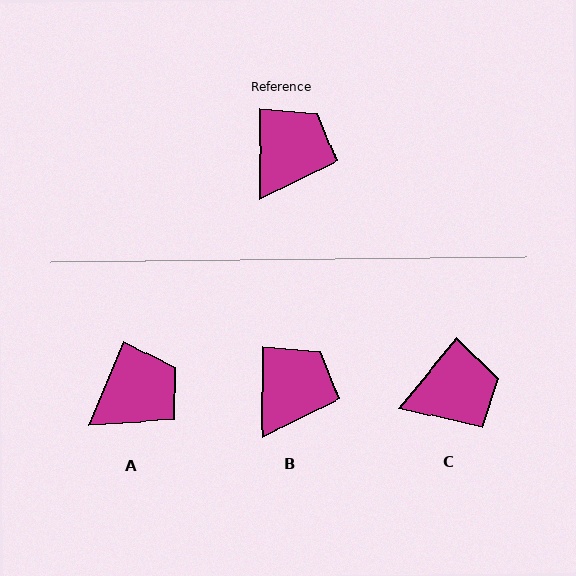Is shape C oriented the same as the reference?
No, it is off by about 39 degrees.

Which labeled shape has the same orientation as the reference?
B.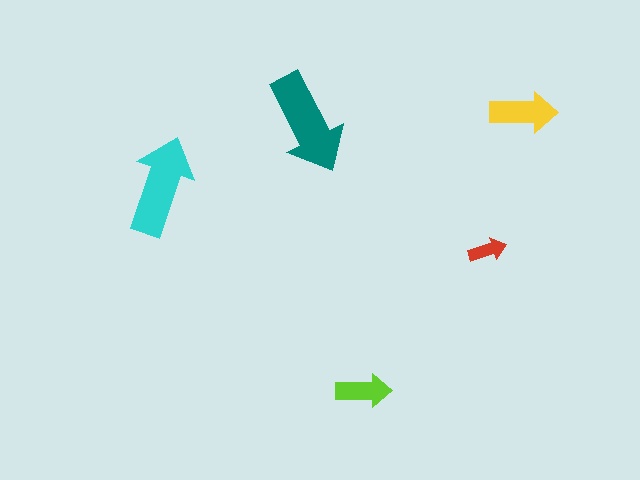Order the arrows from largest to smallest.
the teal one, the cyan one, the yellow one, the lime one, the red one.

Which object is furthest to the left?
The cyan arrow is leftmost.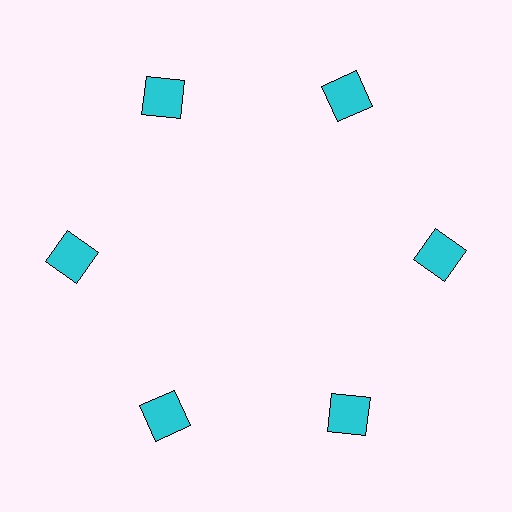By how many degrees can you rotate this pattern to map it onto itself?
The pattern maps onto itself every 60 degrees of rotation.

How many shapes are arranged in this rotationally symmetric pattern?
There are 6 shapes, arranged in 6 groups of 1.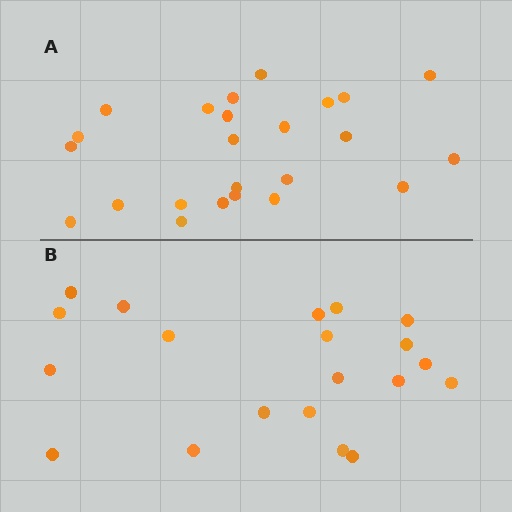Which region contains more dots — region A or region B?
Region A (the top region) has more dots.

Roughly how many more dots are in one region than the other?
Region A has about 4 more dots than region B.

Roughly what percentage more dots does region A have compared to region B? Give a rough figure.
About 20% more.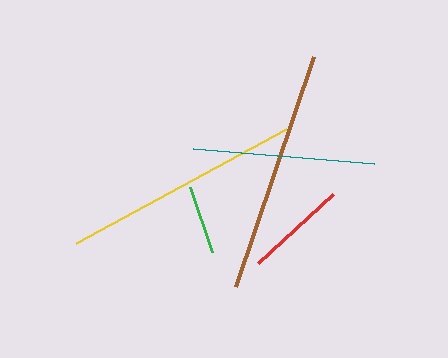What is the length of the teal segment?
The teal segment is approximately 181 pixels long.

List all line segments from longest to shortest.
From longest to shortest: brown, yellow, teal, red, green.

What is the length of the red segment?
The red segment is approximately 103 pixels long.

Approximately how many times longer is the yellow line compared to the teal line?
The yellow line is approximately 1.3 times the length of the teal line.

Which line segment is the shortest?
The green line is the shortest at approximately 69 pixels.